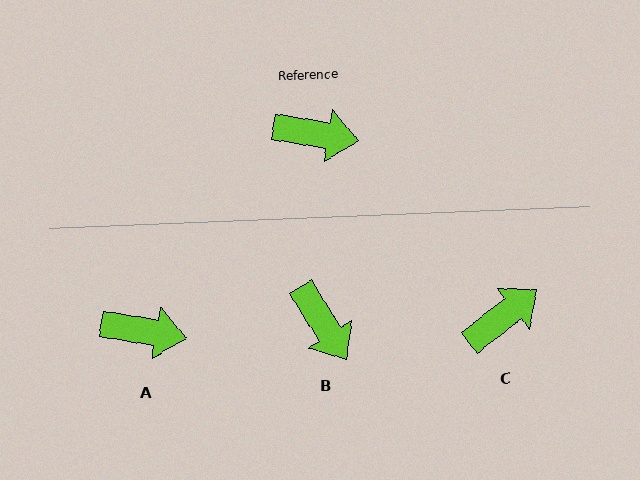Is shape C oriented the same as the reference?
No, it is off by about 47 degrees.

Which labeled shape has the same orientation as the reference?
A.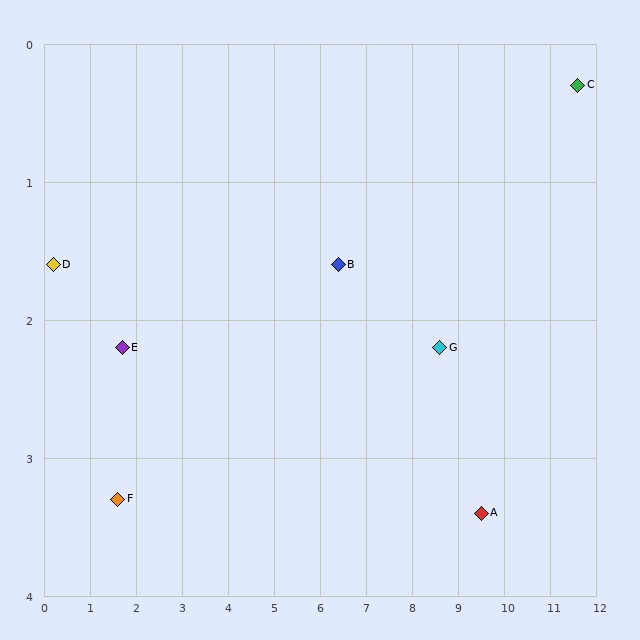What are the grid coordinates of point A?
Point A is at approximately (9.5, 3.4).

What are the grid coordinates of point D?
Point D is at approximately (0.2, 1.6).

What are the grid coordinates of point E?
Point E is at approximately (1.7, 2.2).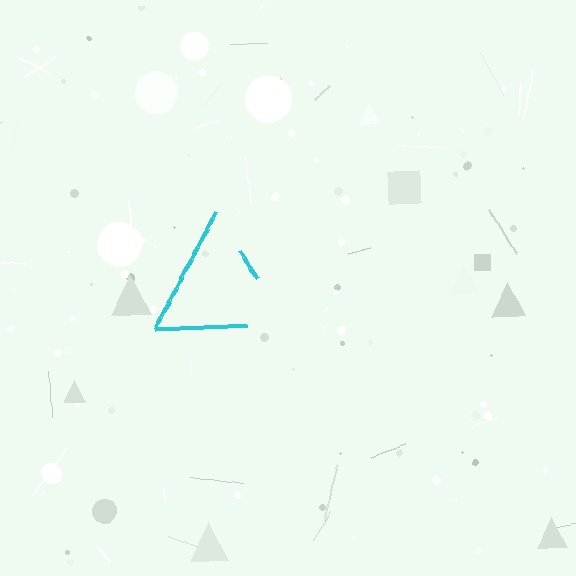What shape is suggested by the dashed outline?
The dashed outline suggests a triangle.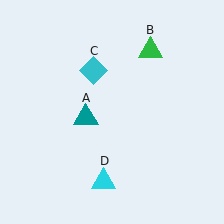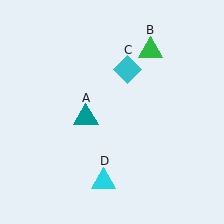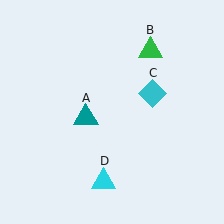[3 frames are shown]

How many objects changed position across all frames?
1 object changed position: cyan diamond (object C).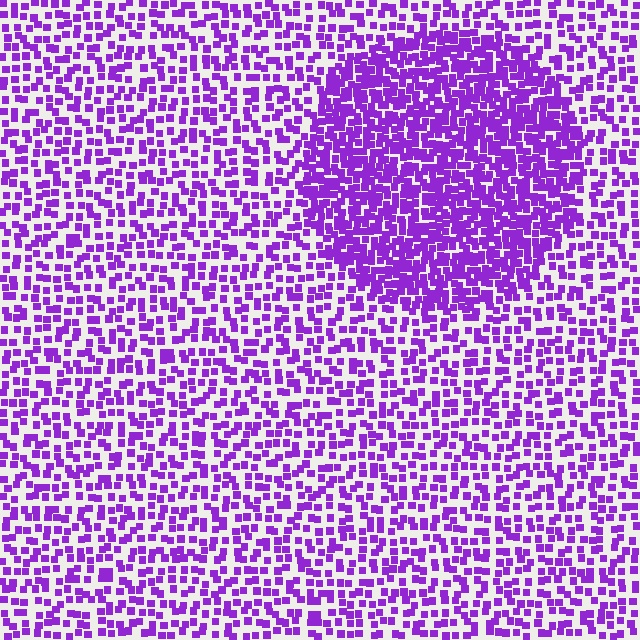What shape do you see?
I see a circle.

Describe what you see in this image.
The image contains small purple elements arranged at two different densities. A circle-shaped region is visible where the elements are more densely packed than the surrounding area.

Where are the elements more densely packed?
The elements are more densely packed inside the circle boundary.